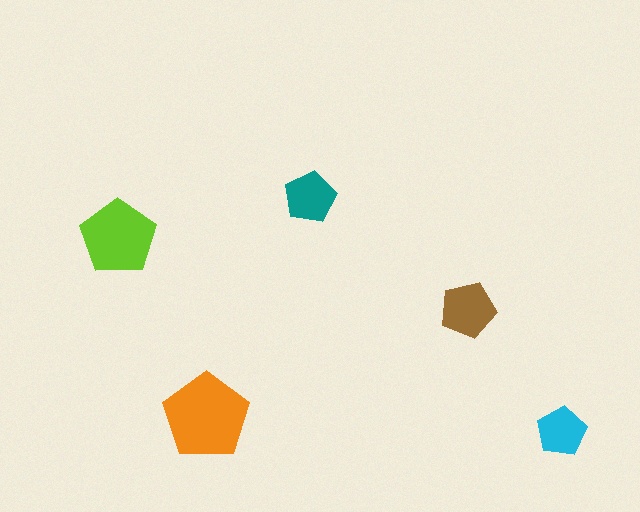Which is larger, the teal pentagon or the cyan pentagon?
The teal one.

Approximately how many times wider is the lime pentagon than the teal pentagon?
About 1.5 times wider.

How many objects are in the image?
There are 5 objects in the image.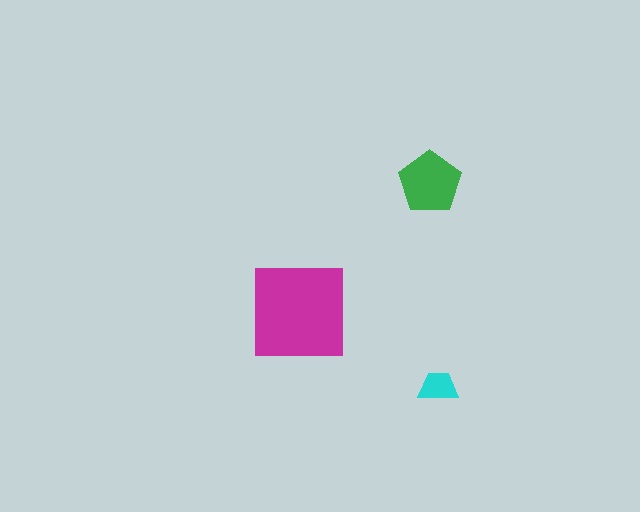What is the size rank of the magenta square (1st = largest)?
1st.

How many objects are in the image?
There are 3 objects in the image.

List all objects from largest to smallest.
The magenta square, the green pentagon, the cyan trapezoid.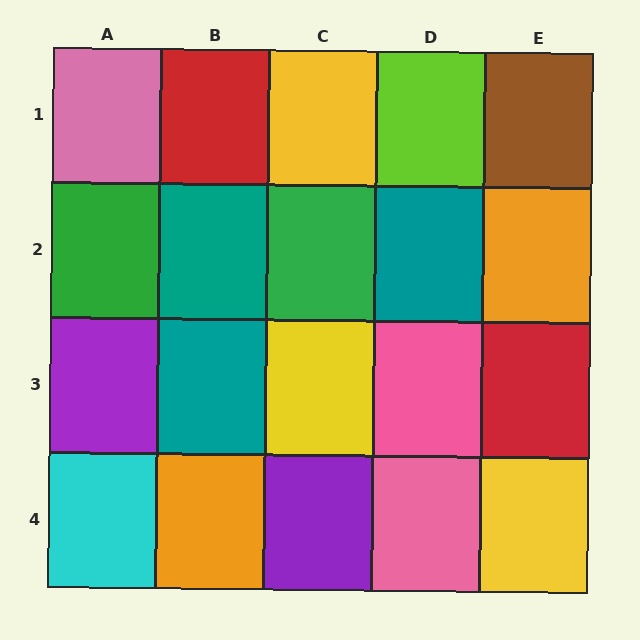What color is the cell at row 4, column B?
Orange.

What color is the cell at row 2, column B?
Teal.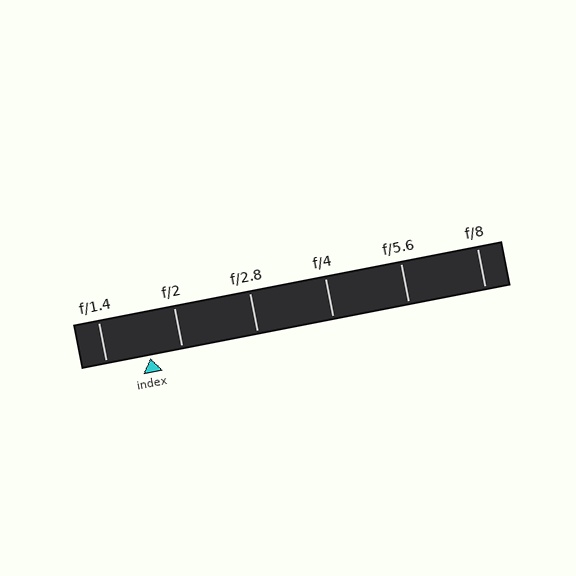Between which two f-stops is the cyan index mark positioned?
The index mark is between f/1.4 and f/2.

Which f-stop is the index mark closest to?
The index mark is closest to f/2.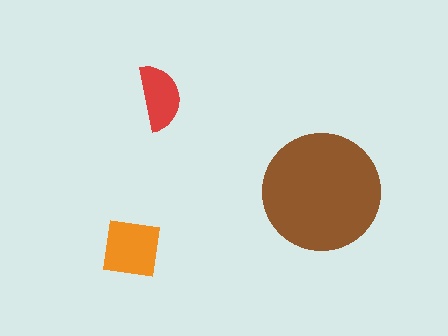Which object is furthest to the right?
The brown circle is rightmost.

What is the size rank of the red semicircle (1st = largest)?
3rd.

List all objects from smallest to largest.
The red semicircle, the orange square, the brown circle.